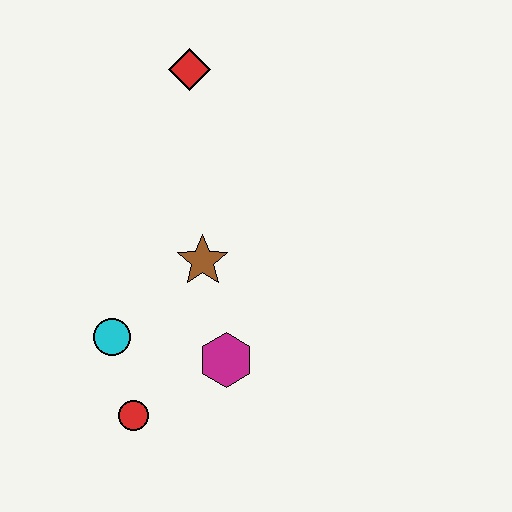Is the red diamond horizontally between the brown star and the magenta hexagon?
No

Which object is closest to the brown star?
The magenta hexagon is closest to the brown star.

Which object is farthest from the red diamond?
The red circle is farthest from the red diamond.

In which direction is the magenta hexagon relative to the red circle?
The magenta hexagon is to the right of the red circle.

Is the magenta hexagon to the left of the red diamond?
No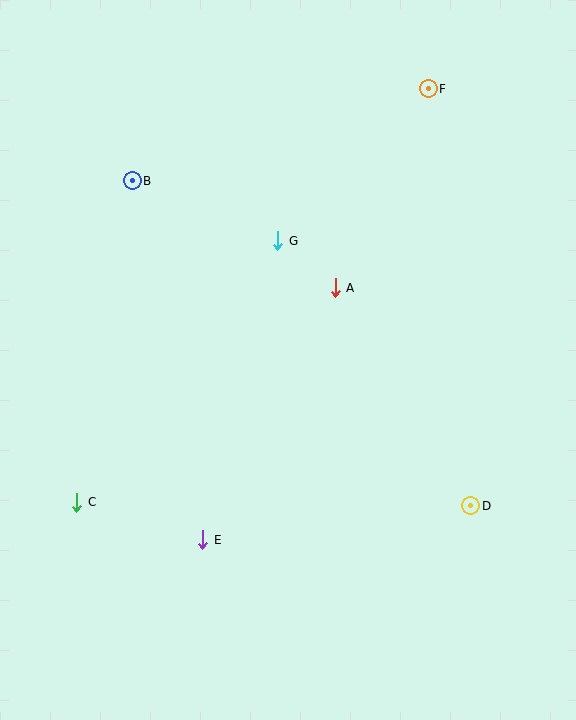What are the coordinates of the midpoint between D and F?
The midpoint between D and F is at (450, 297).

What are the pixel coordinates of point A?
Point A is at (335, 288).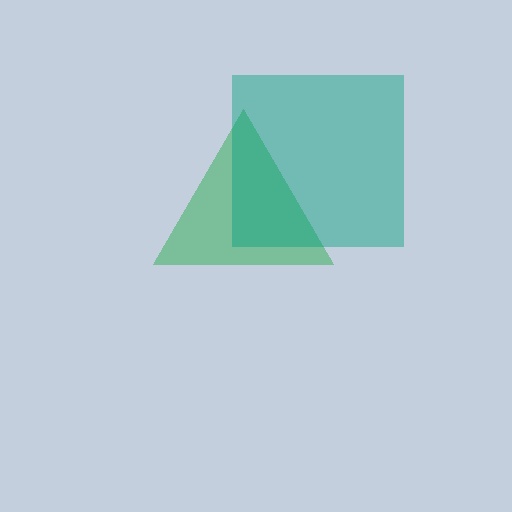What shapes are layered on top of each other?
The layered shapes are: a green triangle, a teal square.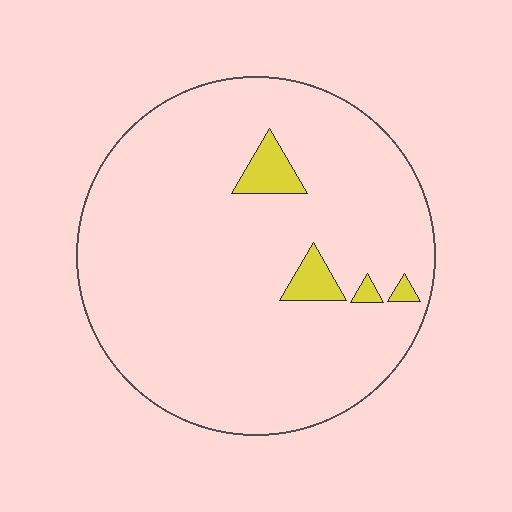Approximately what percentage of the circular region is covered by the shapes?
Approximately 5%.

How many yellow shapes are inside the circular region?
4.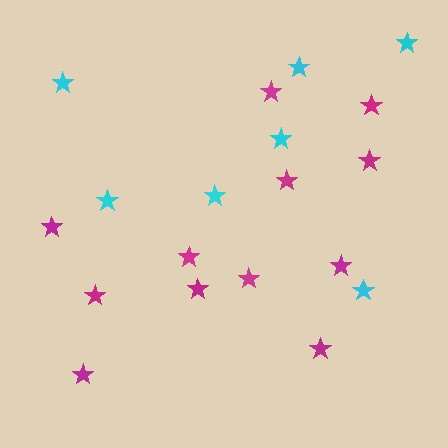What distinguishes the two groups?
There are 2 groups: one group of cyan stars (7) and one group of magenta stars (12).